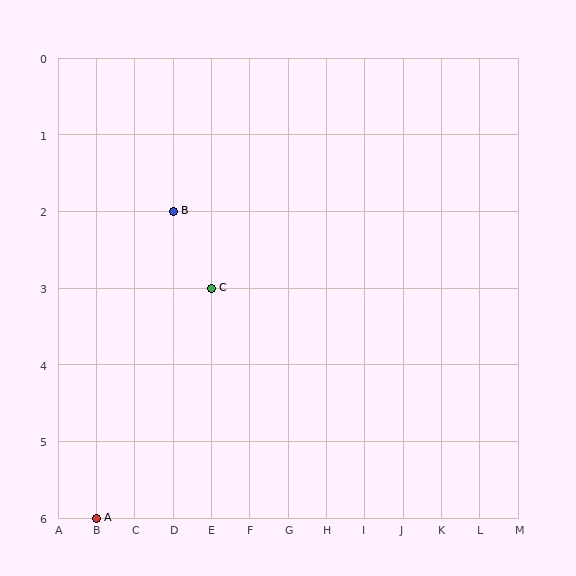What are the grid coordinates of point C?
Point C is at grid coordinates (E, 3).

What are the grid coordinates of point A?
Point A is at grid coordinates (B, 6).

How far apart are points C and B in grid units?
Points C and B are 1 column and 1 row apart (about 1.4 grid units diagonally).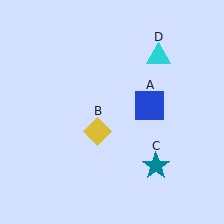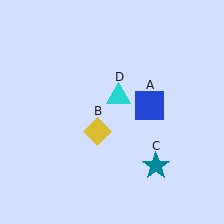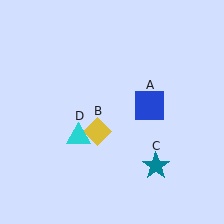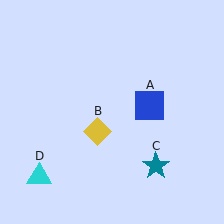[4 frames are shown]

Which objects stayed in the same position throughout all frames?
Blue square (object A) and yellow diamond (object B) and teal star (object C) remained stationary.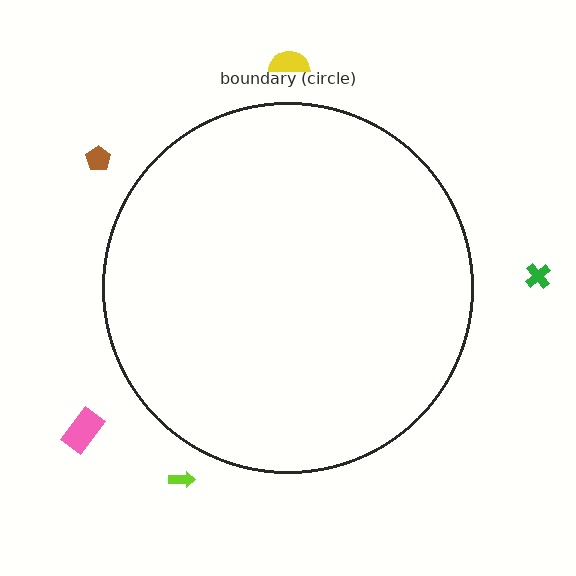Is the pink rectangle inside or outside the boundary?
Outside.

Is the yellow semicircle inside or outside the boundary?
Outside.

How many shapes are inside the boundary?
0 inside, 5 outside.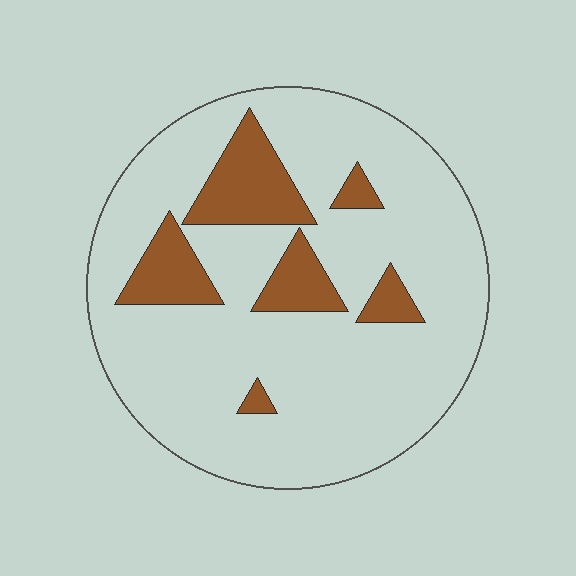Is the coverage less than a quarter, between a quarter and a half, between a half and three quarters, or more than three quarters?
Less than a quarter.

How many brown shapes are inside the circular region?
6.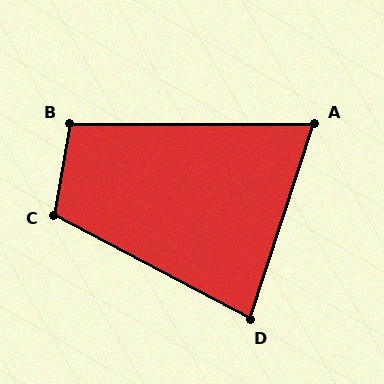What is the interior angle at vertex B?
Approximately 100 degrees (obtuse).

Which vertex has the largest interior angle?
C, at approximately 108 degrees.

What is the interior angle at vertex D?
Approximately 80 degrees (acute).